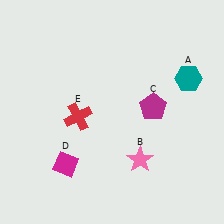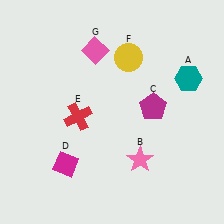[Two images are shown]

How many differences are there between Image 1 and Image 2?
There are 2 differences between the two images.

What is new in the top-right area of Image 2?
A yellow circle (F) was added in the top-right area of Image 2.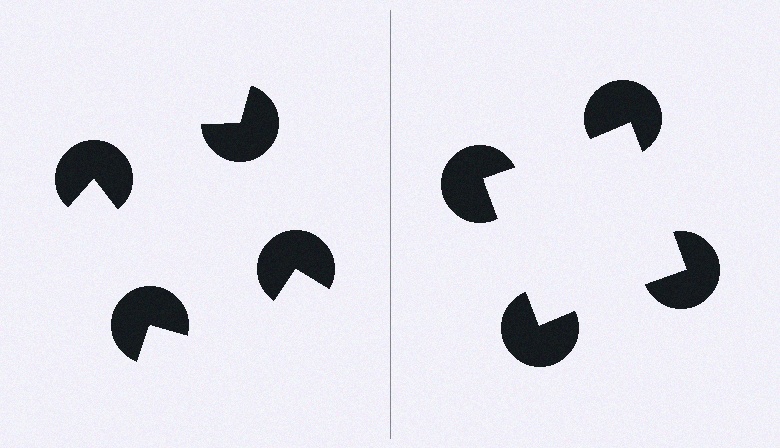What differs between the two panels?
The pac-man discs are positioned identically on both sides; only the wedge orientations differ. On the right they align to a square; on the left they are misaligned.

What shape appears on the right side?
An illusory square.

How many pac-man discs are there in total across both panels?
8 — 4 on each side.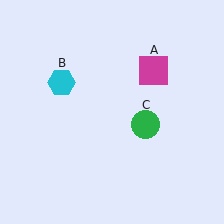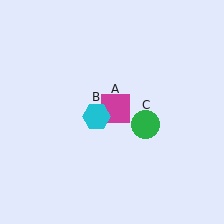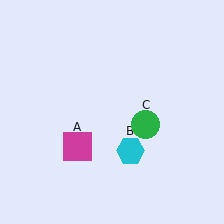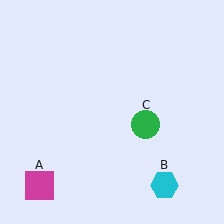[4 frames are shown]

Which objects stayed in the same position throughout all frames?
Green circle (object C) remained stationary.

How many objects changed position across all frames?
2 objects changed position: magenta square (object A), cyan hexagon (object B).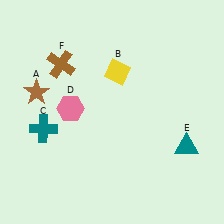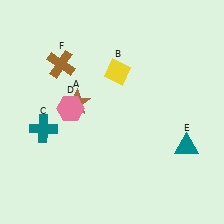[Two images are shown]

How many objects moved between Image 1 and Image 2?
1 object moved between the two images.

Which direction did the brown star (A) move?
The brown star (A) moved right.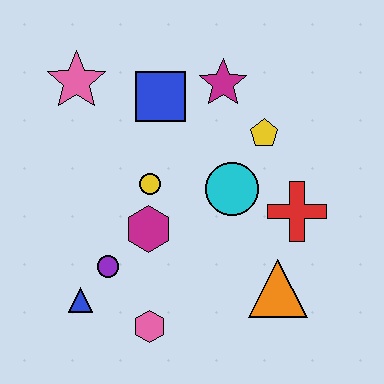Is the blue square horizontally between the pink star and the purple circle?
No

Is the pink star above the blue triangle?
Yes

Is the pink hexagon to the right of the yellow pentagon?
No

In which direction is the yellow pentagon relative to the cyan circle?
The yellow pentagon is above the cyan circle.